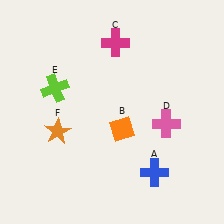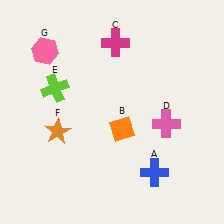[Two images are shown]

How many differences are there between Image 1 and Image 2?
There is 1 difference between the two images.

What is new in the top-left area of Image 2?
A pink hexagon (G) was added in the top-left area of Image 2.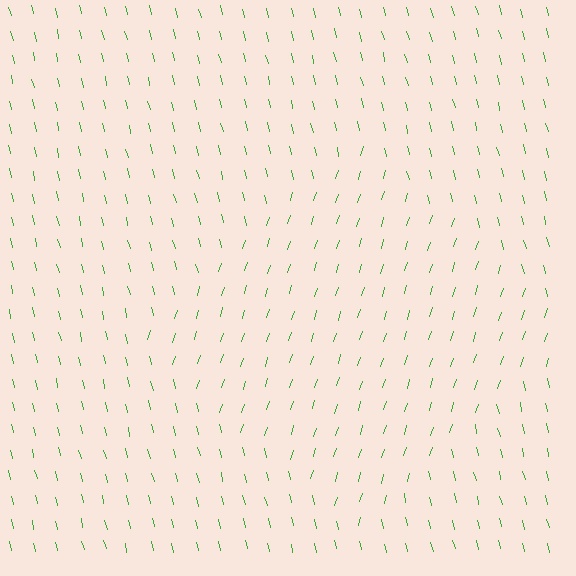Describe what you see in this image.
The image is filled with small green line segments. A diamond region in the image has lines oriented differently from the surrounding lines, creating a visible texture boundary.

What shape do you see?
I see a diamond.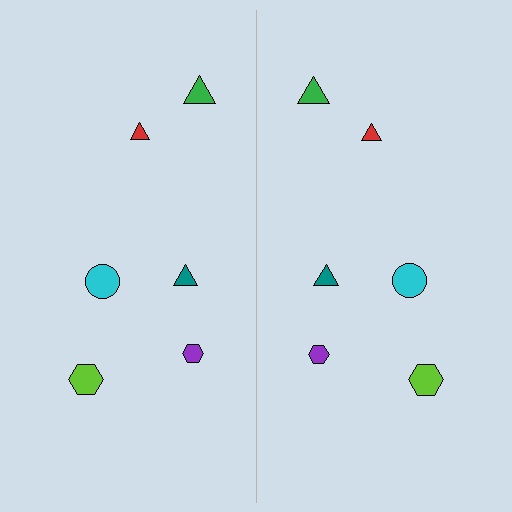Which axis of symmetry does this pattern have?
The pattern has a vertical axis of symmetry running through the center of the image.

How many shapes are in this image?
There are 12 shapes in this image.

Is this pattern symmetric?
Yes, this pattern has bilateral (reflection) symmetry.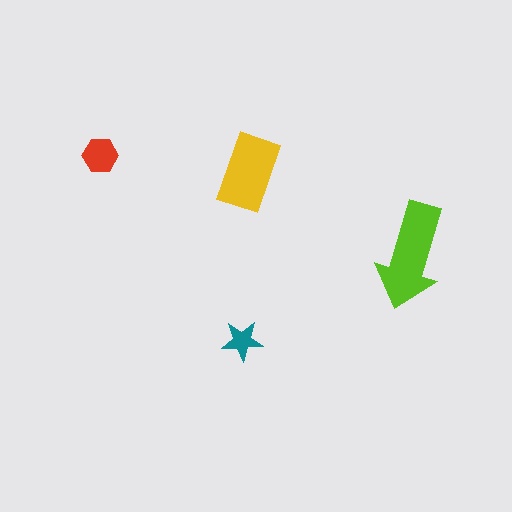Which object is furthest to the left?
The red hexagon is leftmost.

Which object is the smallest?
The teal star.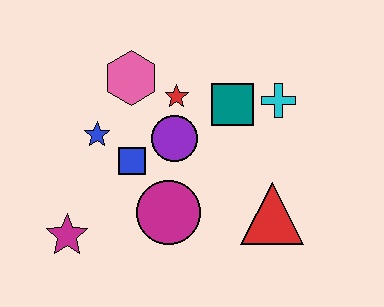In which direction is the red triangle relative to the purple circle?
The red triangle is to the right of the purple circle.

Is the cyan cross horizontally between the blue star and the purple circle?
No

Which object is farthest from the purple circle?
The magenta star is farthest from the purple circle.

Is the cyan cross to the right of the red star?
Yes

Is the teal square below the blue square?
No